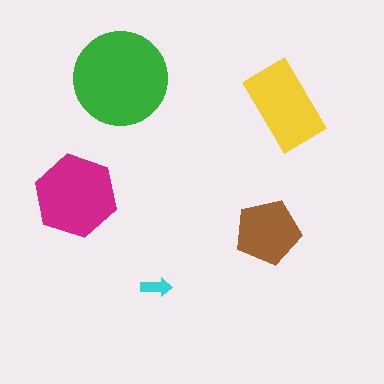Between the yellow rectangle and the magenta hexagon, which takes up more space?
The magenta hexagon.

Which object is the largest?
The green circle.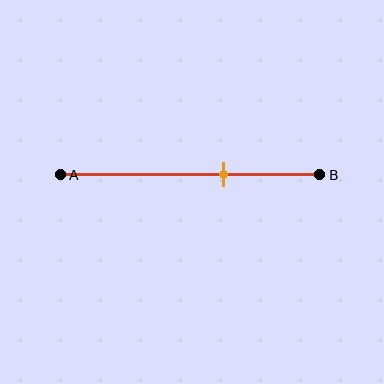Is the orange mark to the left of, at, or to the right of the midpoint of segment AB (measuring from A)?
The orange mark is to the right of the midpoint of segment AB.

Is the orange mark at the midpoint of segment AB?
No, the mark is at about 65% from A, not at the 50% midpoint.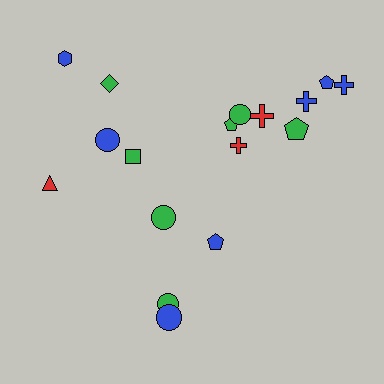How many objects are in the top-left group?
There are 5 objects.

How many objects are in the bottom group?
There are 4 objects.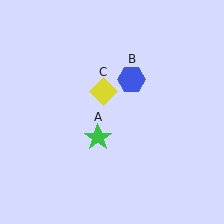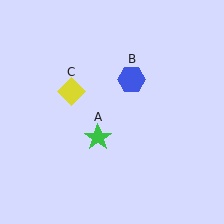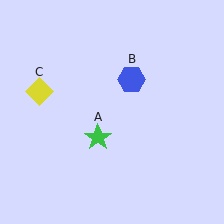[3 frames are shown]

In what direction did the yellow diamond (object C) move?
The yellow diamond (object C) moved left.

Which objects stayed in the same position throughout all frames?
Green star (object A) and blue hexagon (object B) remained stationary.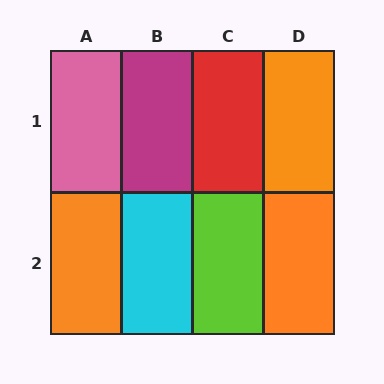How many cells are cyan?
1 cell is cyan.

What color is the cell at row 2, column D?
Orange.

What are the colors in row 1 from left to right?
Pink, magenta, red, orange.